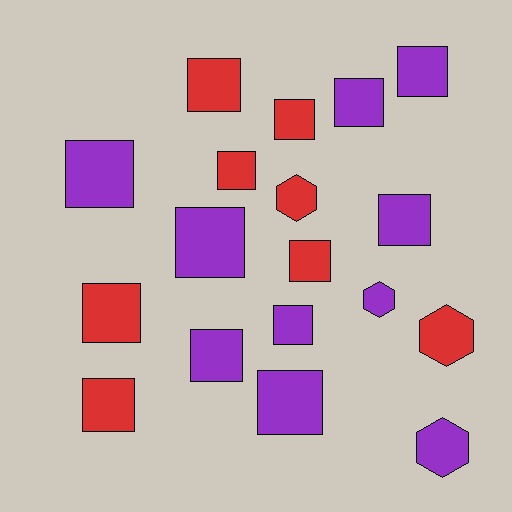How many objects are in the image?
There are 18 objects.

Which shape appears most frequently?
Square, with 14 objects.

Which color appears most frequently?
Purple, with 10 objects.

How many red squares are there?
There are 6 red squares.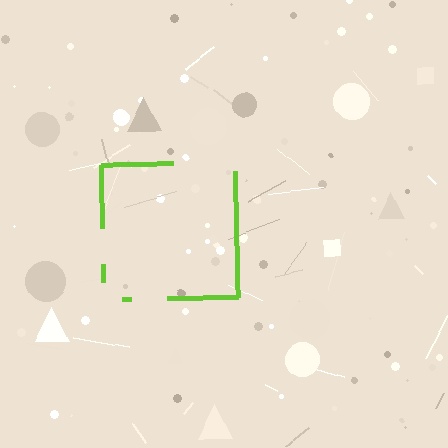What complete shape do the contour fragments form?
The contour fragments form a square.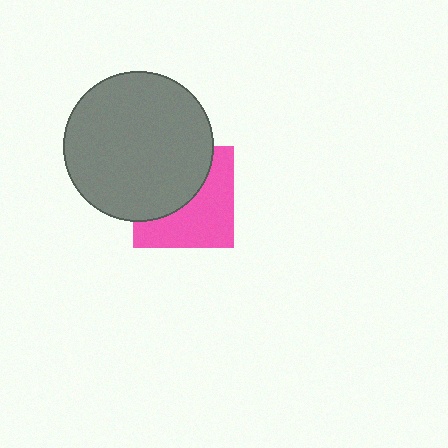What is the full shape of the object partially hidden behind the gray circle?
The partially hidden object is a pink square.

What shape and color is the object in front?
The object in front is a gray circle.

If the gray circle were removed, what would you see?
You would see the complete pink square.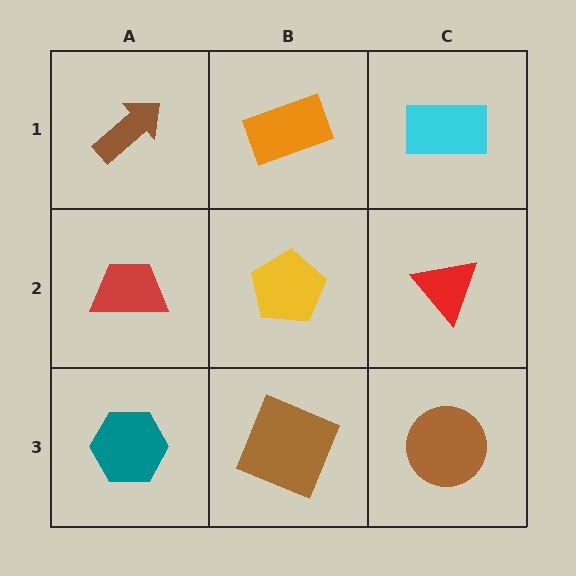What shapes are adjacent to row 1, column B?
A yellow pentagon (row 2, column B), a brown arrow (row 1, column A), a cyan rectangle (row 1, column C).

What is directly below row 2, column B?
A brown square.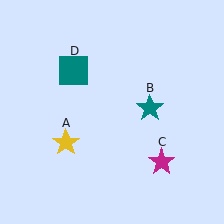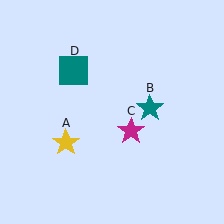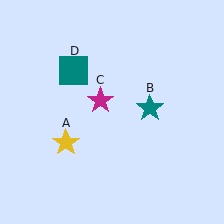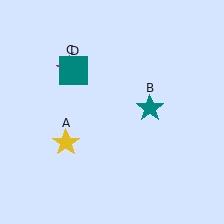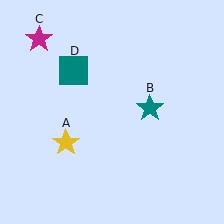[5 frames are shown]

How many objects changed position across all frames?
1 object changed position: magenta star (object C).